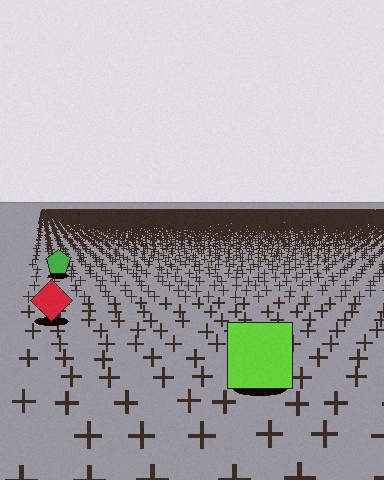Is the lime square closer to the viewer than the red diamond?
Yes. The lime square is closer — you can tell from the texture gradient: the ground texture is coarser near it.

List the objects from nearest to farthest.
From nearest to farthest: the lime square, the red diamond, the green pentagon.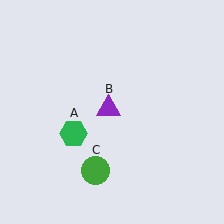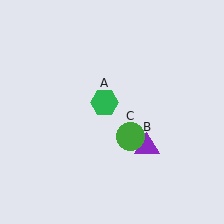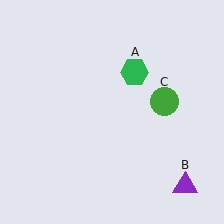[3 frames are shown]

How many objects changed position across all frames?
3 objects changed position: green hexagon (object A), purple triangle (object B), green circle (object C).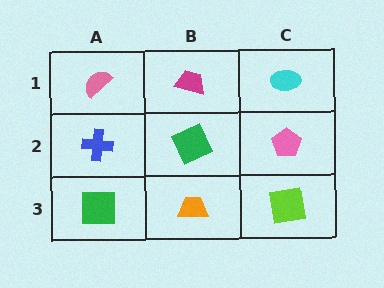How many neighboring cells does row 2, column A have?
3.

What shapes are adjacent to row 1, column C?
A pink pentagon (row 2, column C), a magenta trapezoid (row 1, column B).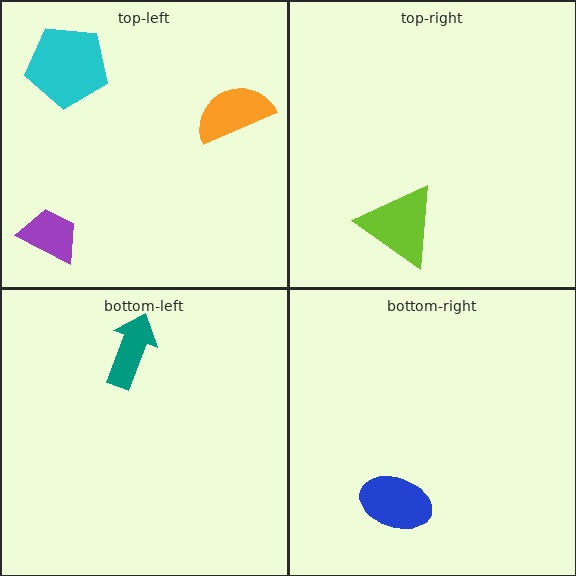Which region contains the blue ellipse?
The bottom-right region.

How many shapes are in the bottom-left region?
1.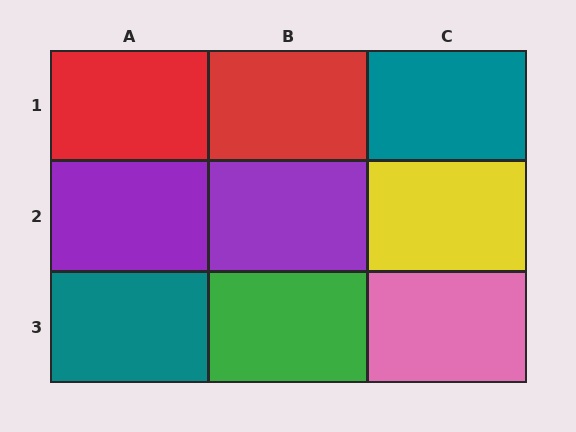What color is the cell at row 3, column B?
Green.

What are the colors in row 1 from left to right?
Red, red, teal.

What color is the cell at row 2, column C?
Yellow.